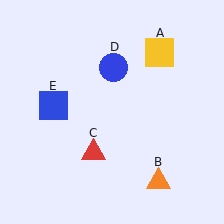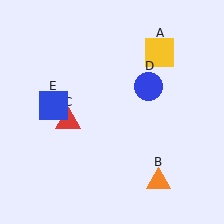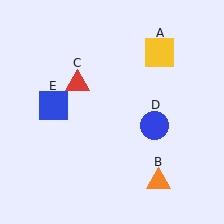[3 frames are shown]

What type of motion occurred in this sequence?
The red triangle (object C), blue circle (object D) rotated clockwise around the center of the scene.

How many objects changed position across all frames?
2 objects changed position: red triangle (object C), blue circle (object D).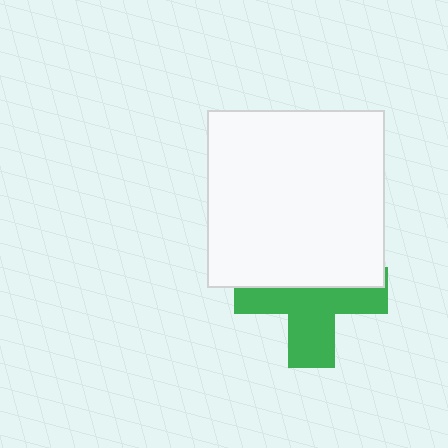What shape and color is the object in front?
The object in front is a white square.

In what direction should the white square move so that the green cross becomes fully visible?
The white square should move up. That is the shortest direction to clear the overlap and leave the green cross fully visible.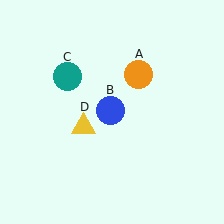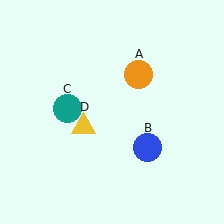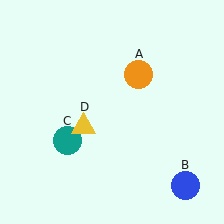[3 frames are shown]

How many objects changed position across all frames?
2 objects changed position: blue circle (object B), teal circle (object C).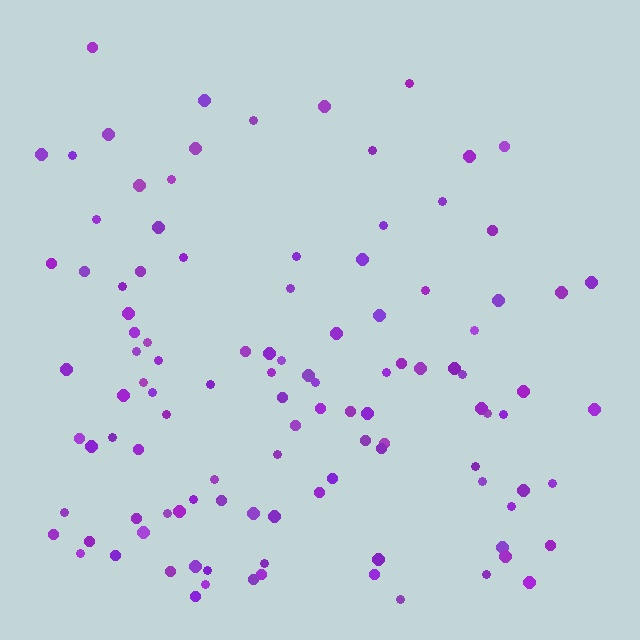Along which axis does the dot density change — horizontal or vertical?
Vertical.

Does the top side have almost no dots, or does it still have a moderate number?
Still a moderate number, just noticeably fewer than the bottom.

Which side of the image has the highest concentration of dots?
The bottom.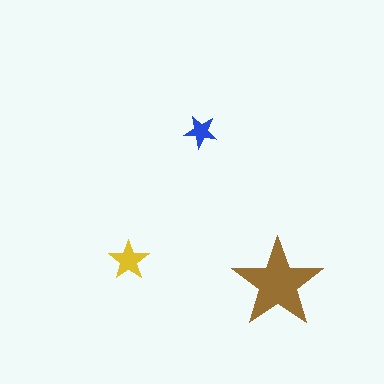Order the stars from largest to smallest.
the brown one, the yellow one, the blue one.